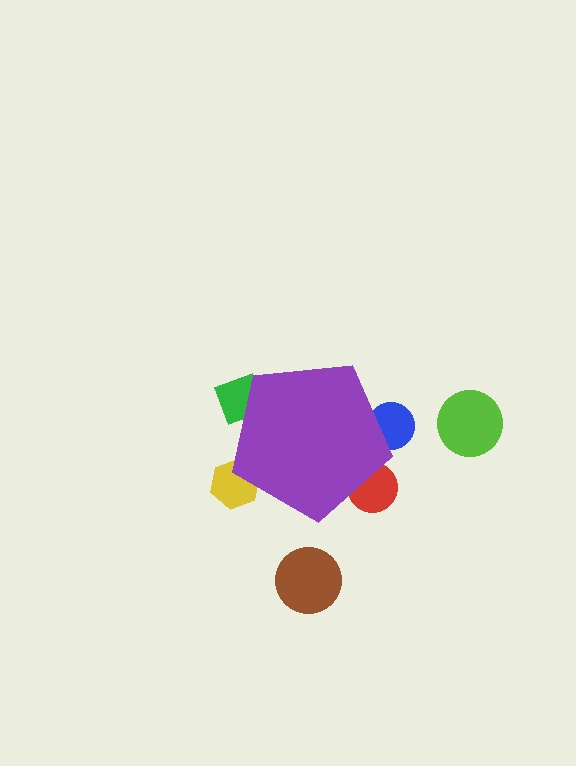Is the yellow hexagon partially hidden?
Yes, the yellow hexagon is partially hidden behind the purple pentagon.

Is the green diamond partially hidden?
Yes, the green diamond is partially hidden behind the purple pentagon.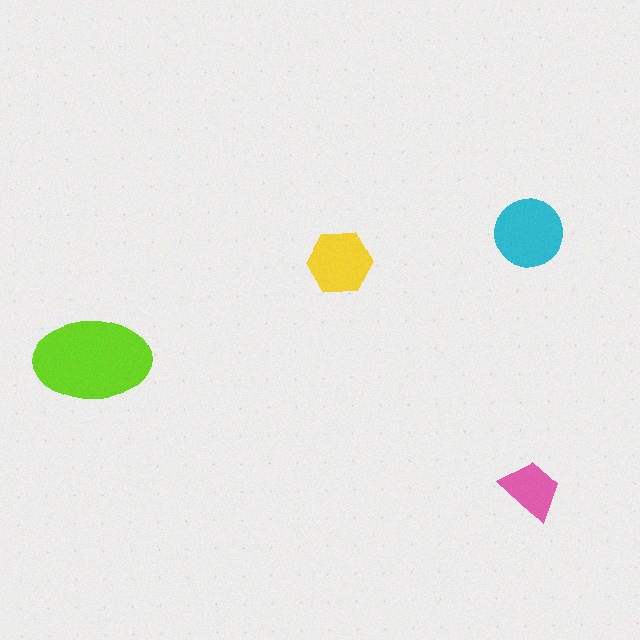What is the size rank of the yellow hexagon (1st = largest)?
3rd.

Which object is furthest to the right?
The cyan circle is rightmost.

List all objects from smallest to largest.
The pink trapezoid, the yellow hexagon, the cyan circle, the lime ellipse.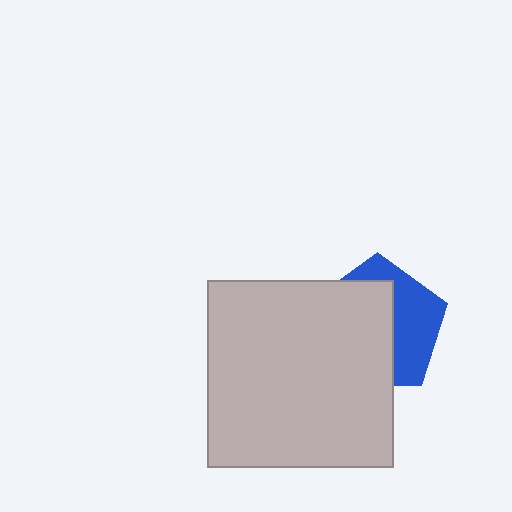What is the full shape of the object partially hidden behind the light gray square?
The partially hidden object is a blue pentagon.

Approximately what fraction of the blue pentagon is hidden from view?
Roughly 59% of the blue pentagon is hidden behind the light gray square.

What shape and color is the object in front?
The object in front is a light gray square.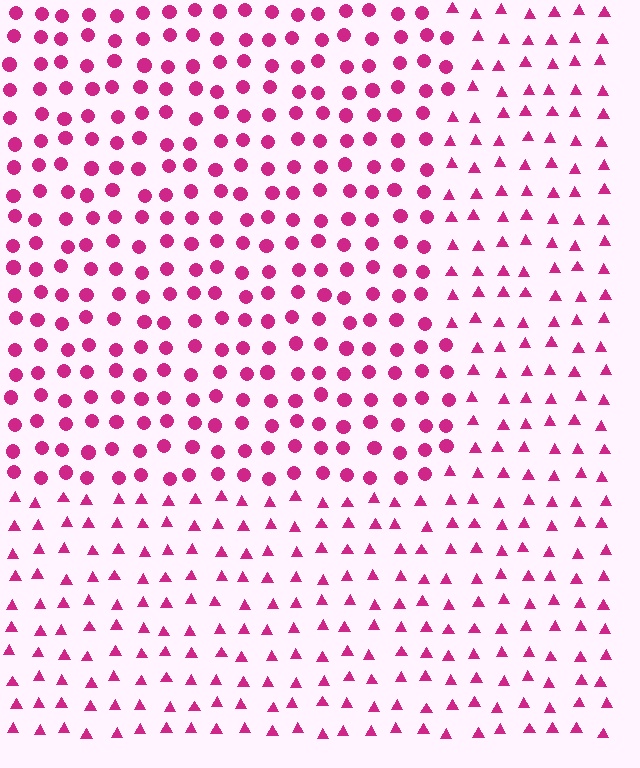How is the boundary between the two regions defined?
The boundary is defined by a change in element shape: circles inside vs. triangles outside. All elements share the same color and spacing.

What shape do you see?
I see a rectangle.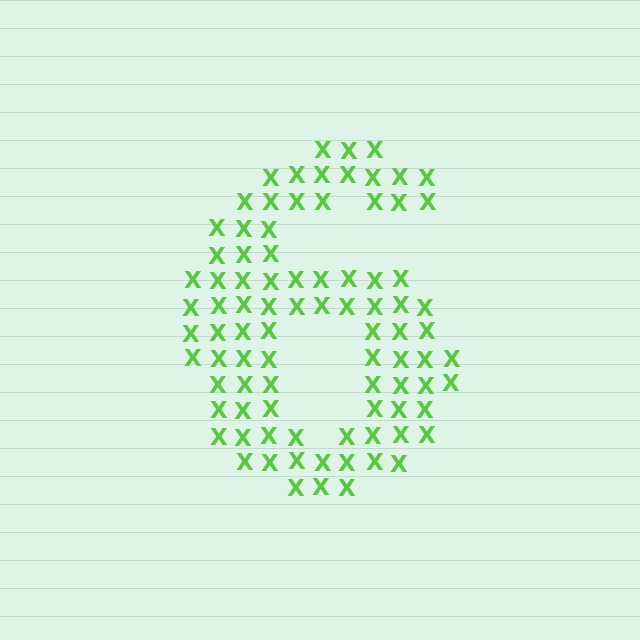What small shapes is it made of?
It is made of small letter X's.